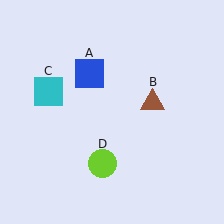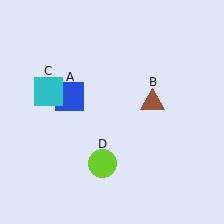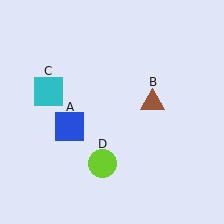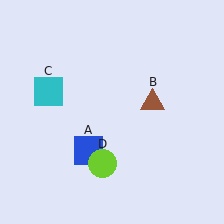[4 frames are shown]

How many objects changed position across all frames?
1 object changed position: blue square (object A).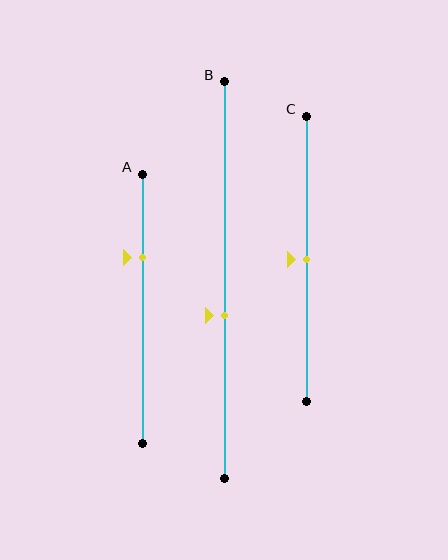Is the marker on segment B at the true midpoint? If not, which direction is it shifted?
No, the marker on segment B is shifted downward by about 9% of the segment length.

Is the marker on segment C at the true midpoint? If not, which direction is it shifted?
Yes, the marker on segment C is at the true midpoint.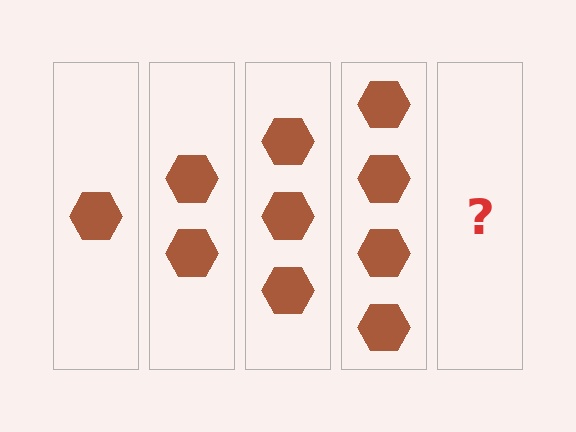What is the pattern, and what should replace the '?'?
The pattern is that each step adds one more hexagon. The '?' should be 5 hexagons.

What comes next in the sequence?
The next element should be 5 hexagons.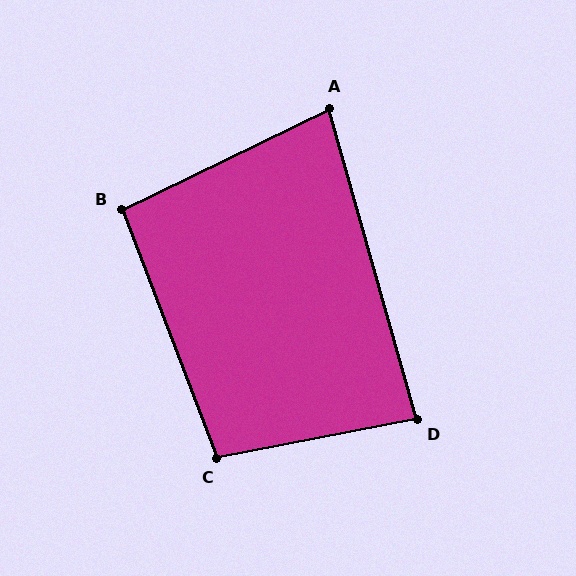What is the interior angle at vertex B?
Approximately 95 degrees (approximately right).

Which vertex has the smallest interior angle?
A, at approximately 80 degrees.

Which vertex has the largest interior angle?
C, at approximately 100 degrees.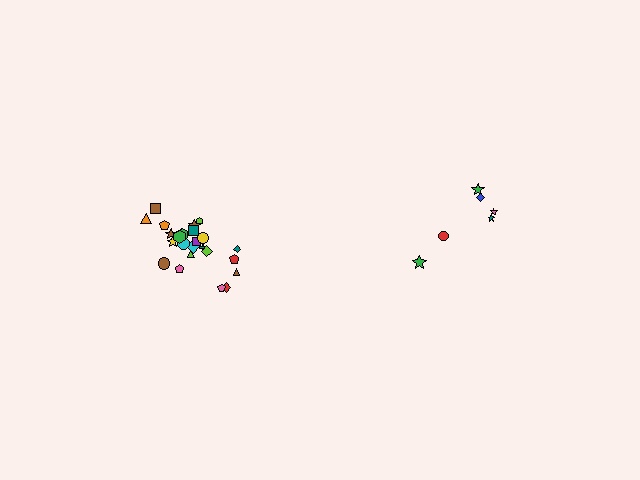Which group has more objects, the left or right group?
The left group.